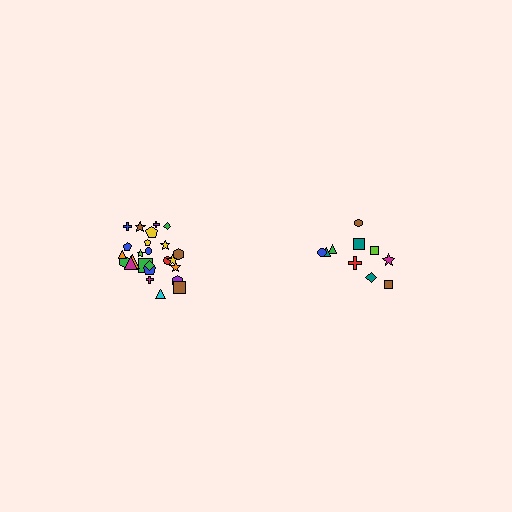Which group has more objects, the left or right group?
The left group.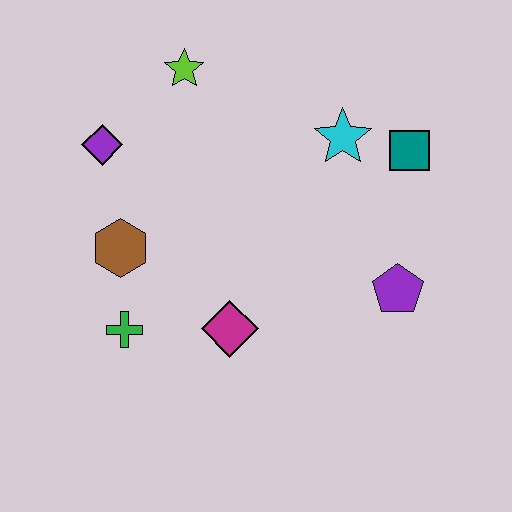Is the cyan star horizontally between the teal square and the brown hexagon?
Yes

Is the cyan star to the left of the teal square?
Yes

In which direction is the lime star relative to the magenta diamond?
The lime star is above the magenta diamond.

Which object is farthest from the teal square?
The green cross is farthest from the teal square.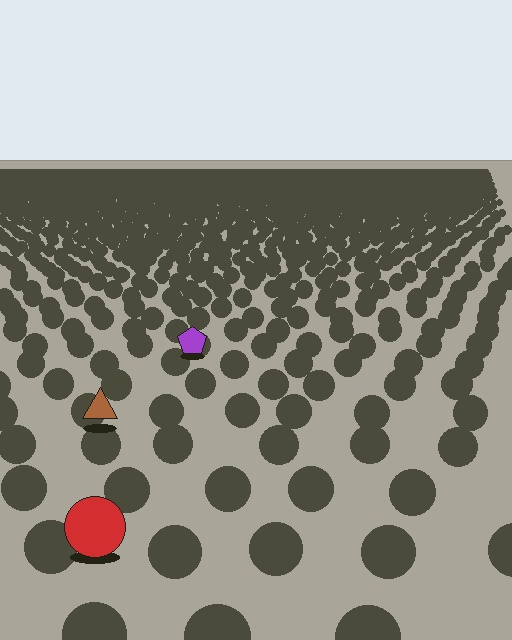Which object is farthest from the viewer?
The purple pentagon is farthest from the viewer. It appears smaller and the ground texture around it is denser.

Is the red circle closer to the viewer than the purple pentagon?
Yes. The red circle is closer — you can tell from the texture gradient: the ground texture is coarser near it.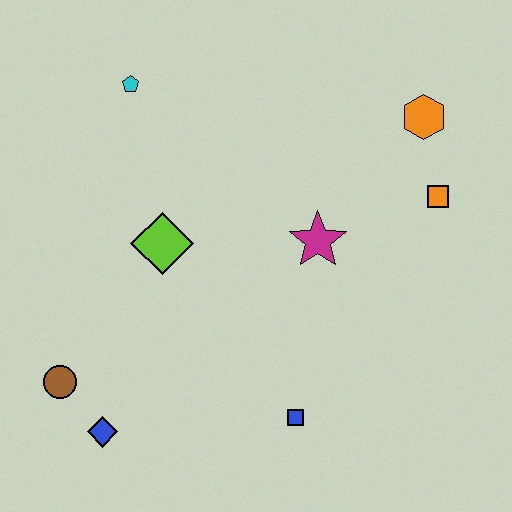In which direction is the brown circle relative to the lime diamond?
The brown circle is below the lime diamond.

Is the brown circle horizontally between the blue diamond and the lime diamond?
No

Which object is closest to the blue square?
The magenta star is closest to the blue square.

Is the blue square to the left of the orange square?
Yes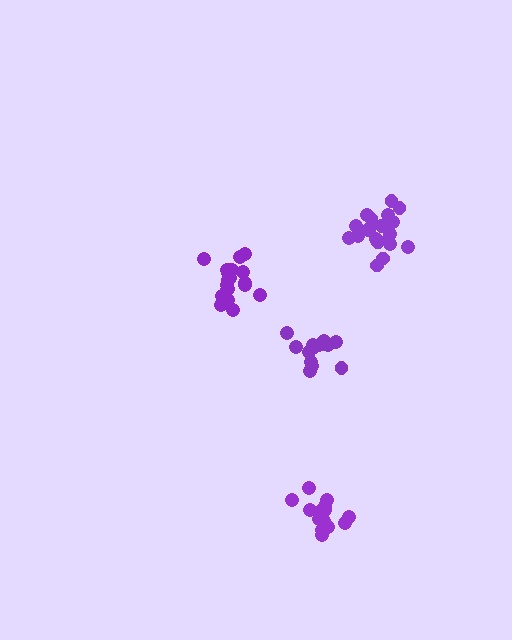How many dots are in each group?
Group 1: 21 dots, Group 2: 20 dots, Group 3: 15 dots, Group 4: 15 dots (71 total).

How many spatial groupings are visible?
There are 4 spatial groupings.